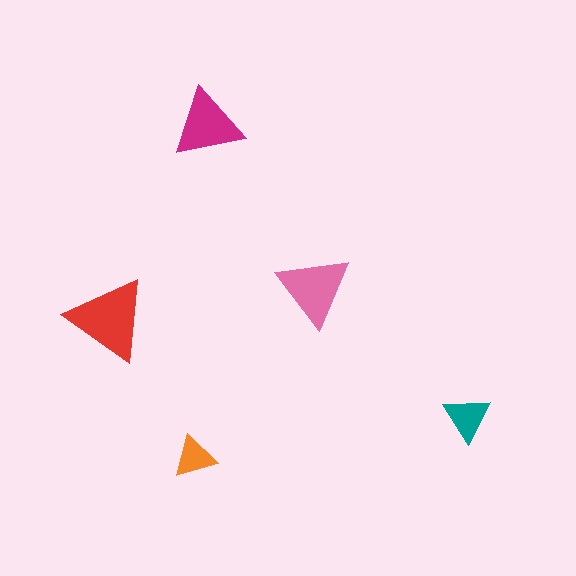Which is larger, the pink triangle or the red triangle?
The red one.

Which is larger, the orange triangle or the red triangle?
The red one.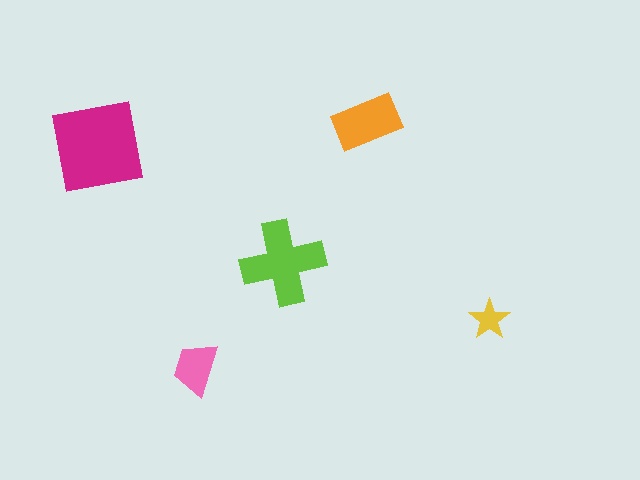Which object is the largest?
The magenta square.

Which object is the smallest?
The yellow star.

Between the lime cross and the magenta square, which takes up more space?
The magenta square.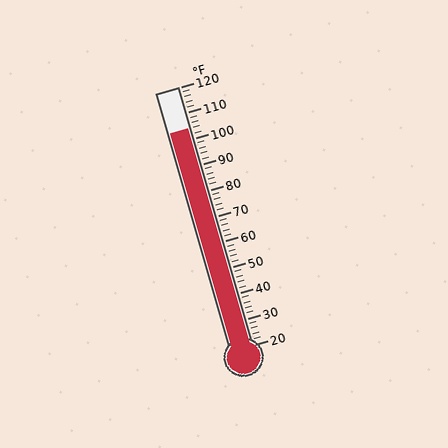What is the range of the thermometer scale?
The thermometer scale ranges from 20°F to 120°F.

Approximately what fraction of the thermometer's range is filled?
The thermometer is filled to approximately 85% of its range.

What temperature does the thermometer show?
The thermometer shows approximately 104°F.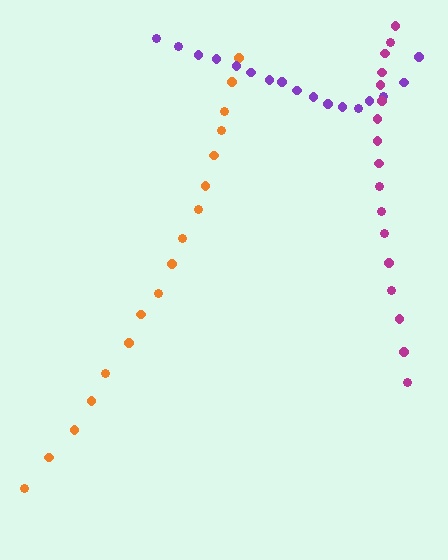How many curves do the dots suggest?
There are 3 distinct paths.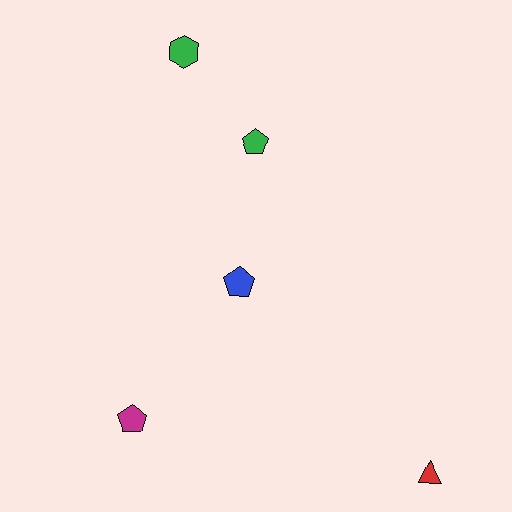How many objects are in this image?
There are 5 objects.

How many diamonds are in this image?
There are no diamonds.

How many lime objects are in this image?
There are no lime objects.